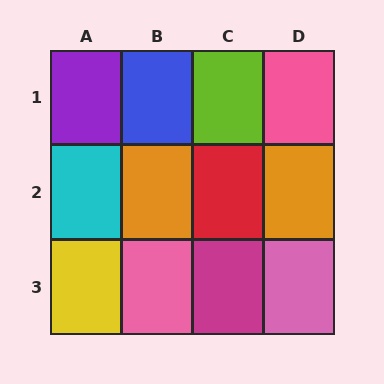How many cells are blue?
1 cell is blue.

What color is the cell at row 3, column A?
Yellow.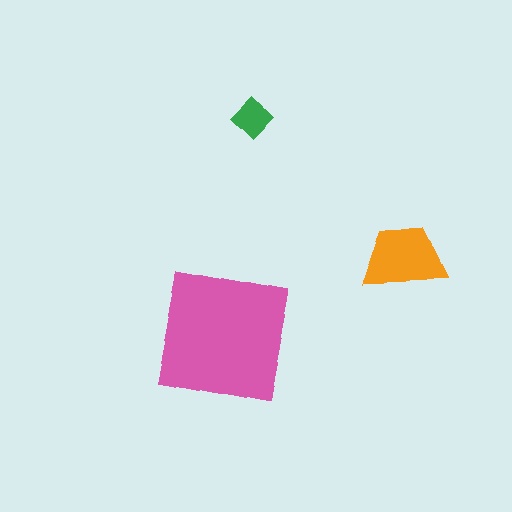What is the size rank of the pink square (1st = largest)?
1st.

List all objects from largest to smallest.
The pink square, the orange trapezoid, the green diamond.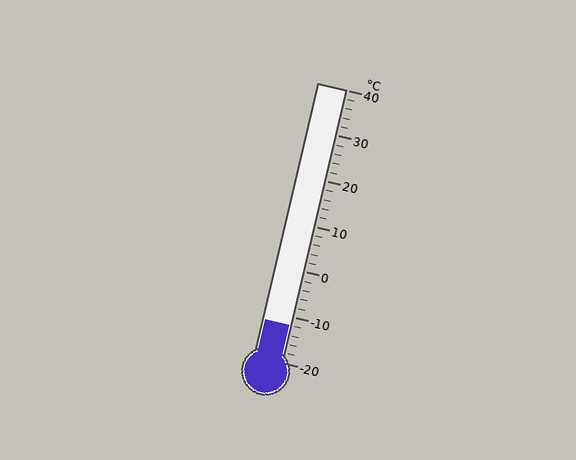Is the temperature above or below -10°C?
The temperature is below -10°C.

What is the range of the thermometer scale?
The thermometer scale ranges from -20°C to 40°C.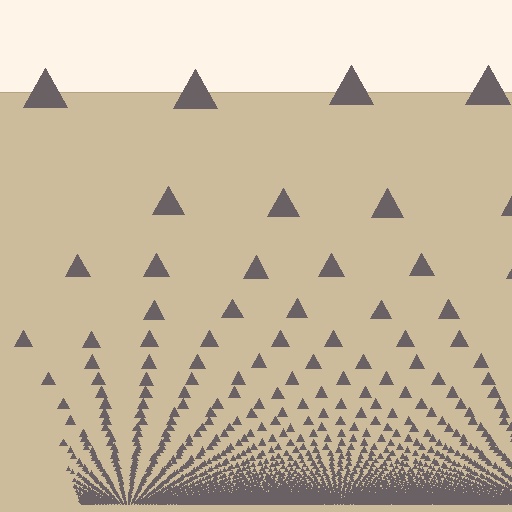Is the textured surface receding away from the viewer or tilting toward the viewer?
The surface appears to tilt toward the viewer. Texture elements get larger and sparser toward the top.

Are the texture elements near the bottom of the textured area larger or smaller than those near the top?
Smaller. The gradient is inverted — elements near the bottom are smaller and denser.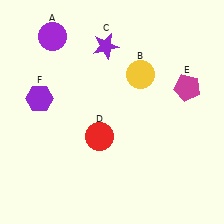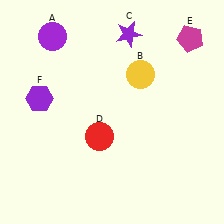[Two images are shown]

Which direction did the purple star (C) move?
The purple star (C) moved right.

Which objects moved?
The objects that moved are: the purple star (C), the magenta pentagon (E).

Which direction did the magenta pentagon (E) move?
The magenta pentagon (E) moved up.